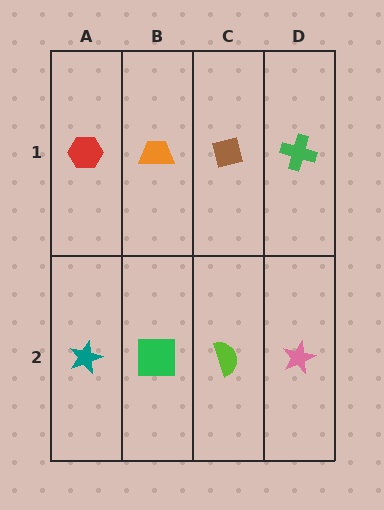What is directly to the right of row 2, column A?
A green square.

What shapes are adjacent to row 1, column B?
A green square (row 2, column B), a red hexagon (row 1, column A), a brown square (row 1, column C).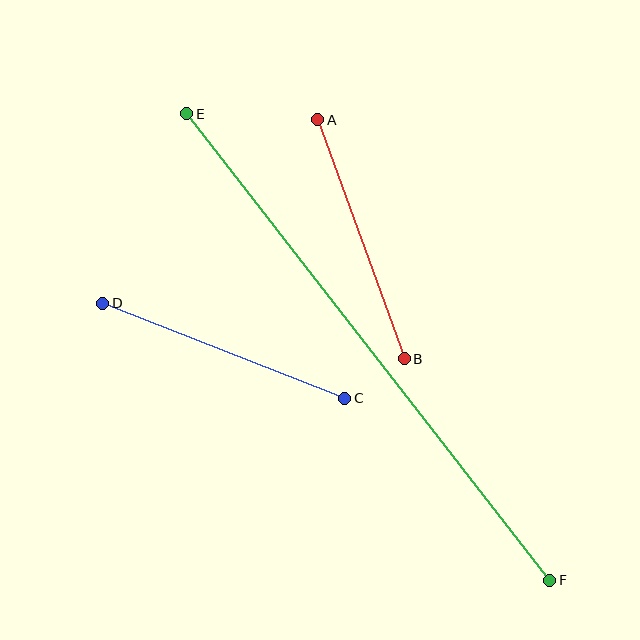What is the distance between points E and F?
The distance is approximately 591 pixels.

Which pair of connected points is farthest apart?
Points E and F are farthest apart.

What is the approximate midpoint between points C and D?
The midpoint is at approximately (224, 351) pixels.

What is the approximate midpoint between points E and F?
The midpoint is at approximately (368, 347) pixels.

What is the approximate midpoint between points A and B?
The midpoint is at approximately (361, 239) pixels.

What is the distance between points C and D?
The distance is approximately 260 pixels.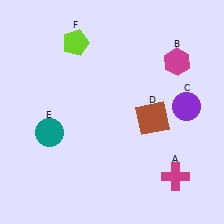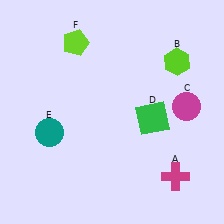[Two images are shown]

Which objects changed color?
B changed from magenta to lime. C changed from purple to magenta. D changed from brown to green.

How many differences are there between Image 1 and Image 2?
There are 3 differences between the two images.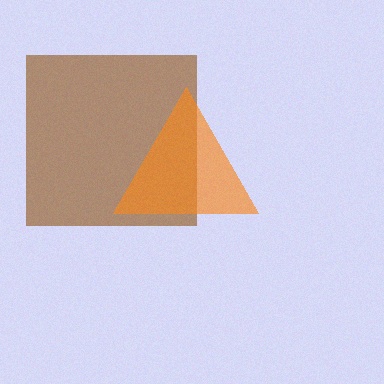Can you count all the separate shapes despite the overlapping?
Yes, there are 2 separate shapes.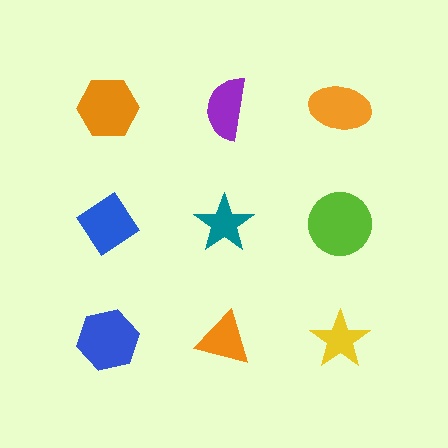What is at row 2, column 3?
A lime circle.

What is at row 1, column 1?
An orange hexagon.